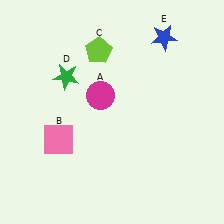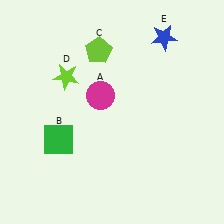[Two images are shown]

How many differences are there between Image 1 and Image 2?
There are 2 differences between the two images.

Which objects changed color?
B changed from pink to green. D changed from green to lime.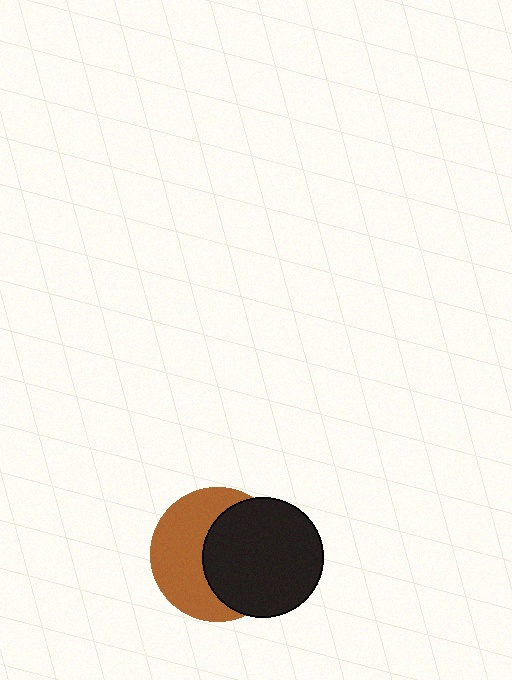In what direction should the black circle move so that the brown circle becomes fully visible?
The black circle should move right. That is the shortest direction to clear the overlap and leave the brown circle fully visible.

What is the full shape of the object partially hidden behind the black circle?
The partially hidden object is a brown circle.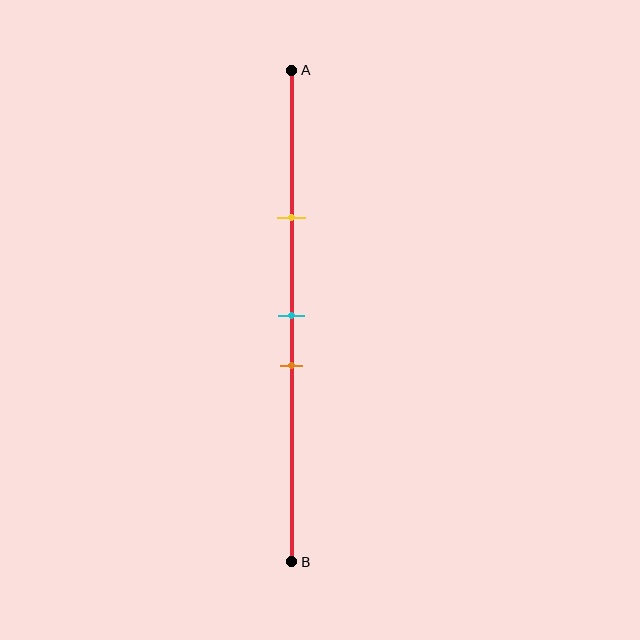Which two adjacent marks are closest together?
The cyan and orange marks are the closest adjacent pair.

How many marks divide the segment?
There are 3 marks dividing the segment.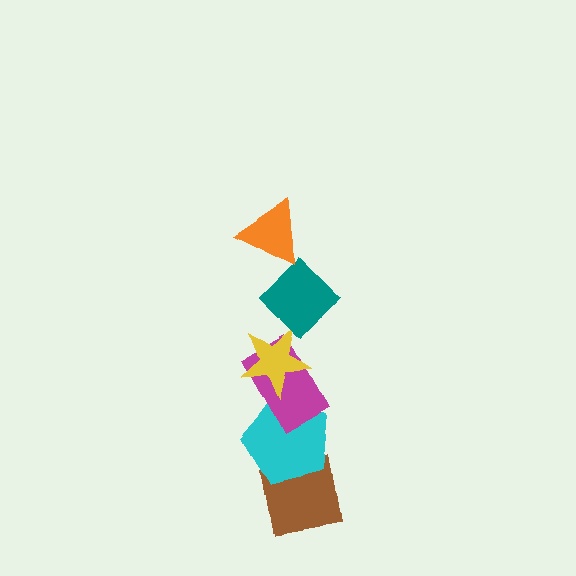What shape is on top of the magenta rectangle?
The yellow star is on top of the magenta rectangle.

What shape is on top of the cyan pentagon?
The magenta rectangle is on top of the cyan pentagon.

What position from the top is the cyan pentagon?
The cyan pentagon is 5th from the top.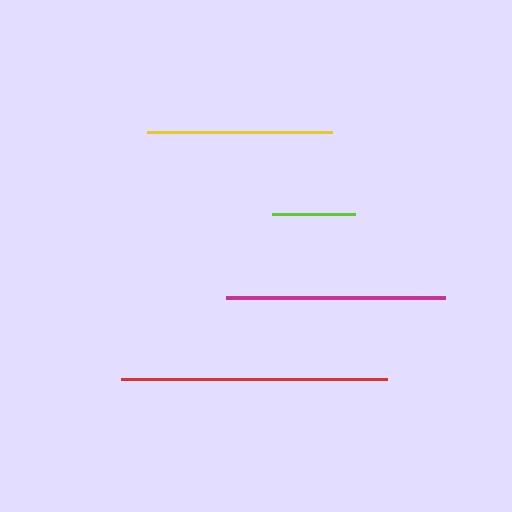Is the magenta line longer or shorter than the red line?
The red line is longer than the magenta line.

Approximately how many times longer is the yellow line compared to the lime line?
The yellow line is approximately 2.2 times the length of the lime line.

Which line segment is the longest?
The red line is the longest at approximately 266 pixels.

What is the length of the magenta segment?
The magenta segment is approximately 219 pixels long.